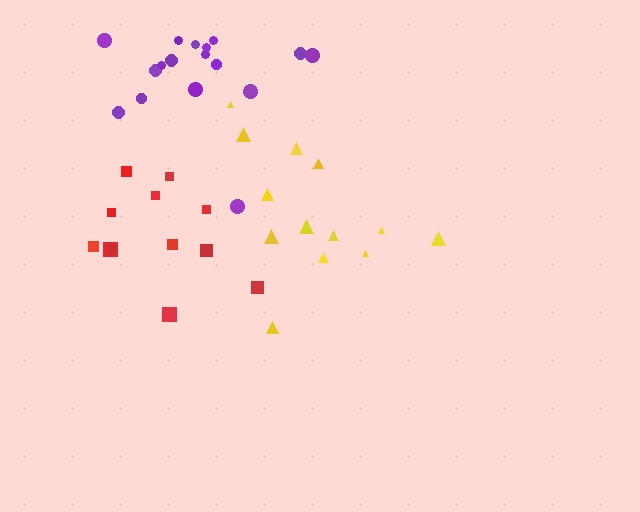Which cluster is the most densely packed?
Red.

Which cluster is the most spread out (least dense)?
Yellow.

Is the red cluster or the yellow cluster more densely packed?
Red.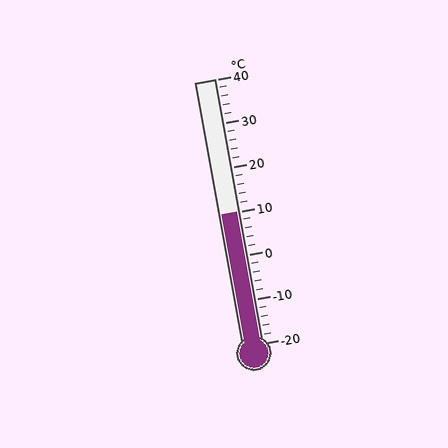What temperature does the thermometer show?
The thermometer shows approximately 10°C.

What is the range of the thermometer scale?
The thermometer scale ranges from -20°C to 40°C.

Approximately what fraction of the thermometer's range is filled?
The thermometer is filled to approximately 50% of its range.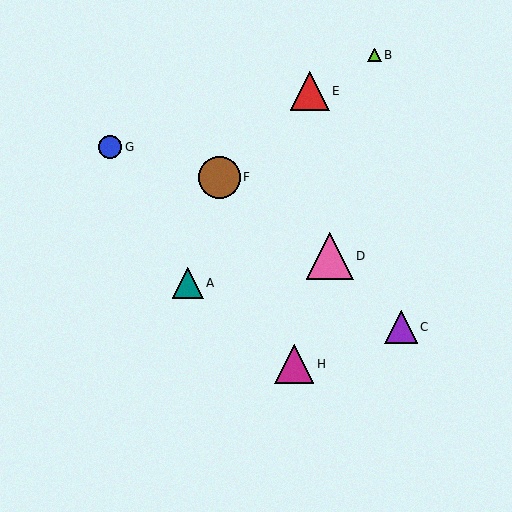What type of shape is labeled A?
Shape A is a teal triangle.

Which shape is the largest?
The pink triangle (labeled D) is the largest.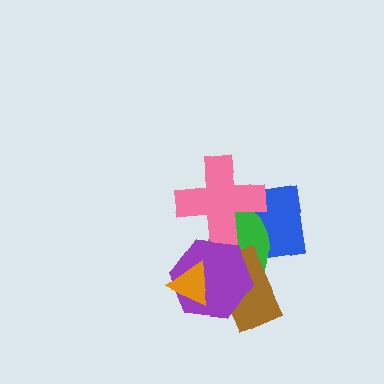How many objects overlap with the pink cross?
2 objects overlap with the pink cross.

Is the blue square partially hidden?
Yes, it is partially covered by another shape.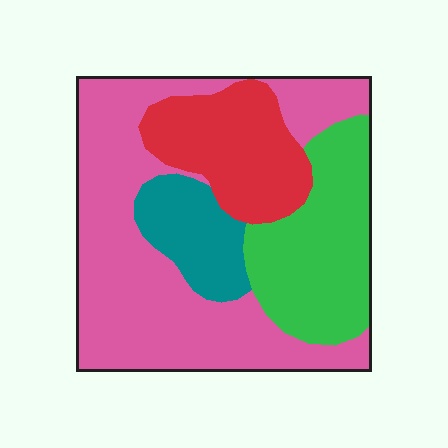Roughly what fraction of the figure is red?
Red takes up about one sixth (1/6) of the figure.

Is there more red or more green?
Green.